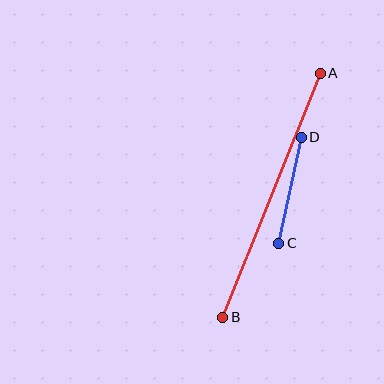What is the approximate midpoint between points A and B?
The midpoint is at approximately (272, 195) pixels.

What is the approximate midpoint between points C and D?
The midpoint is at approximately (290, 190) pixels.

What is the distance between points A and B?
The distance is approximately 262 pixels.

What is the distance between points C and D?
The distance is approximately 108 pixels.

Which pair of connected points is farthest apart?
Points A and B are farthest apart.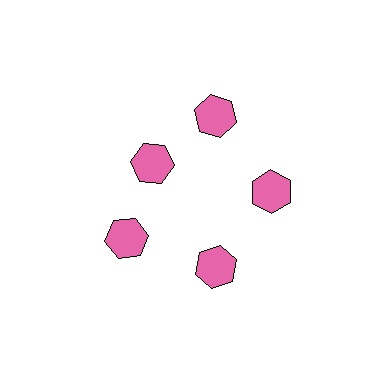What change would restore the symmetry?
The symmetry would be restored by moving it outward, back onto the ring so that all 5 hexagons sit at equal angles and equal distance from the center.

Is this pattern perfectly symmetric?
No. The 5 pink hexagons are arranged in a ring, but one element near the 10 o'clock position is pulled inward toward the center, breaking the 5-fold rotational symmetry.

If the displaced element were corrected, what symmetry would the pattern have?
It would have 5-fold rotational symmetry — the pattern would map onto itself every 72 degrees.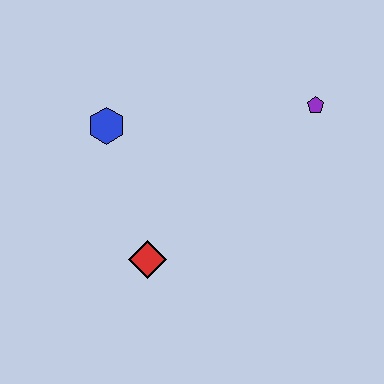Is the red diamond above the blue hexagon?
No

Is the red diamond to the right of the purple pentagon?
No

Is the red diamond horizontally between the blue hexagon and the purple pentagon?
Yes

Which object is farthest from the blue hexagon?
The purple pentagon is farthest from the blue hexagon.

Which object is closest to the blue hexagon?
The red diamond is closest to the blue hexagon.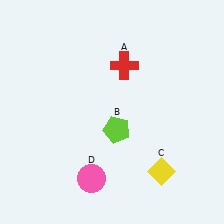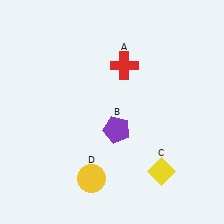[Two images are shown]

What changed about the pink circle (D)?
In Image 1, D is pink. In Image 2, it changed to yellow.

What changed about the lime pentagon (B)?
In Image 1, B is lime. In Image 2, it changed to purple.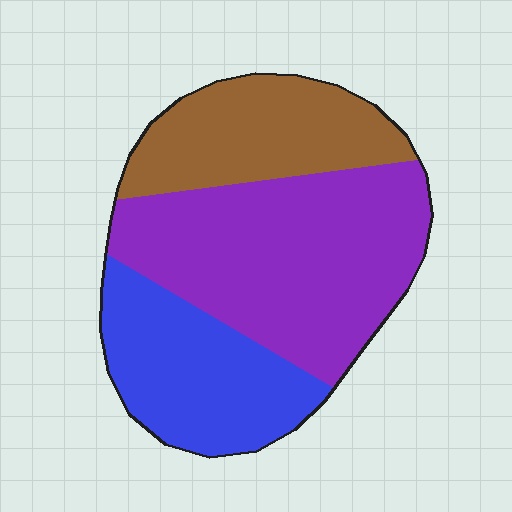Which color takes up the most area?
Purple, at roughly 50%.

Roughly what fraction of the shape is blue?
Blue covers around 25% of the shape.